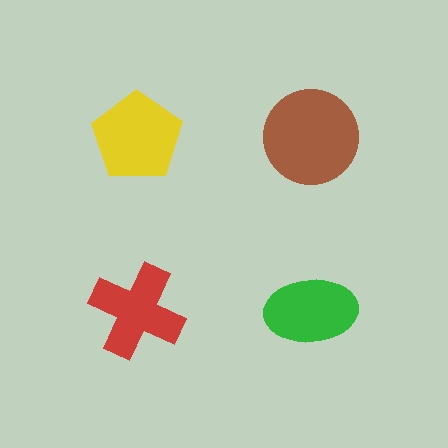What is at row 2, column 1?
A red cross.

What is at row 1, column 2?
A brown circle.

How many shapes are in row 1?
2 shapes.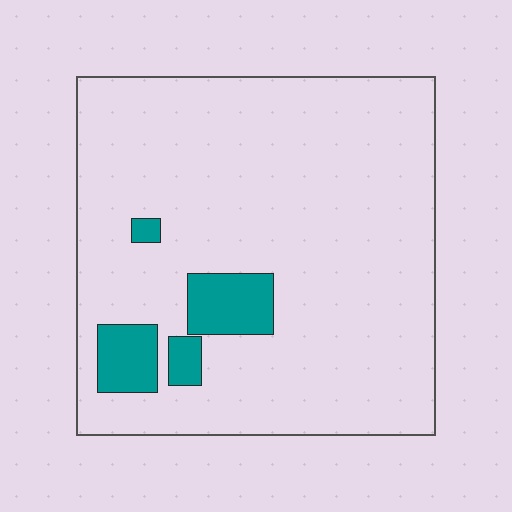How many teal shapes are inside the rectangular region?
4.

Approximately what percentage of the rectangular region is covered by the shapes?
Approximately 10%.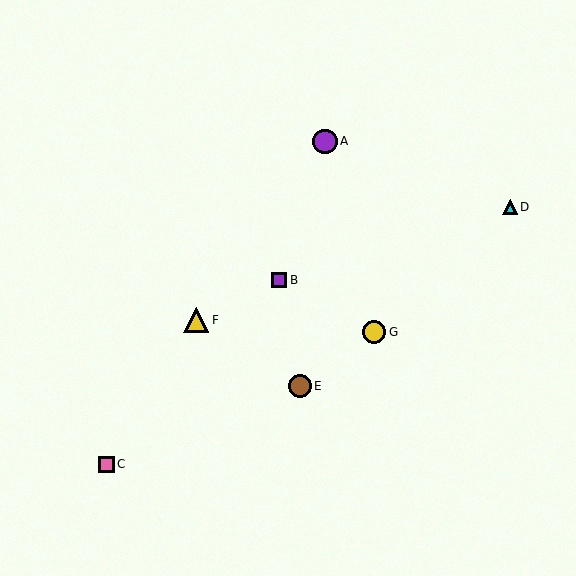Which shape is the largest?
The yellow triangle (labeled F) is the largest.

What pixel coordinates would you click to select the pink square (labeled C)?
Click at (107, 464) to select the pink square C.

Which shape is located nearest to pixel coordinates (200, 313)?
The yellow triangle (labeled F) at (196, 320) is nearest to that location.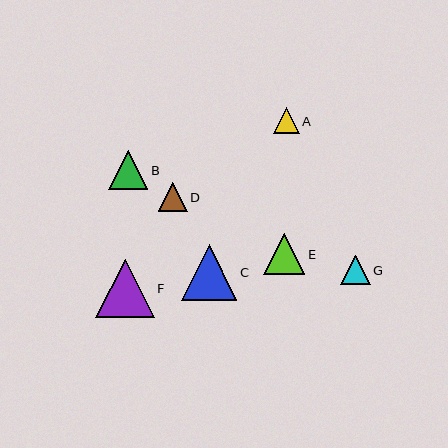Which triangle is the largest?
Triangle F is the largest with a size of approximately 58 pixels.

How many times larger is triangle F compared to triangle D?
Triangle F is approximately 2.0 times the size of triangle D.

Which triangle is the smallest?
Triangle A is the smallest with a size of approximately 26 pixels.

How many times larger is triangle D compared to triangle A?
Triangle D is approximately 1.1 times the size of triangle A.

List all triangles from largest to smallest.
From largest to smallest: F, C, E, B, G, D, A.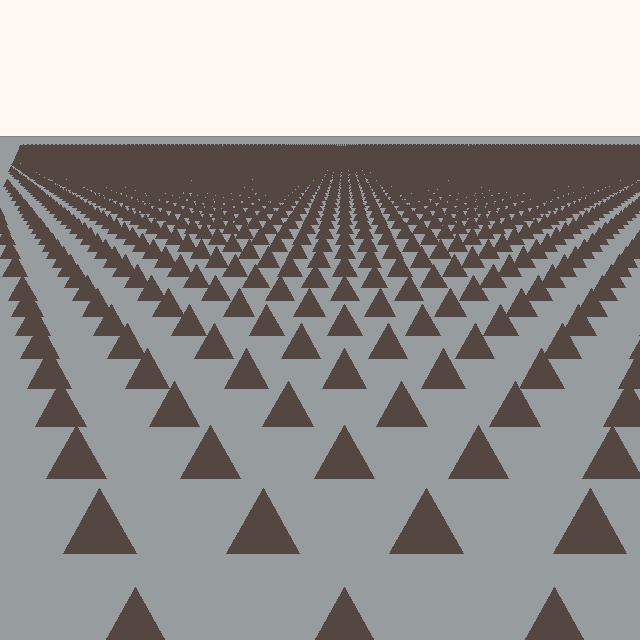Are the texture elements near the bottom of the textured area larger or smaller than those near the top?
Larger. Near the bottom, elements are closer to the viewer and appear at a bigger on-screen size.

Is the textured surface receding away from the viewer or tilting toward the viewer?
The surface is receding away from the viewer. Texture elements get smaller and denser toward the top.